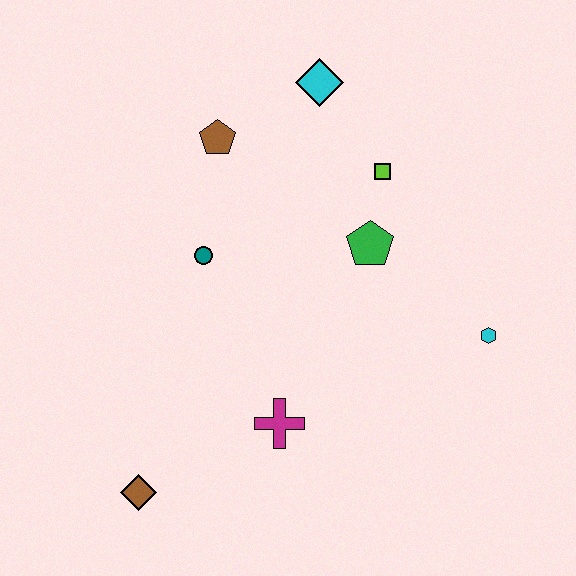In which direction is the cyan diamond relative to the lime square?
The cyan diamond is above the lime square.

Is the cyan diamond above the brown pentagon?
Yes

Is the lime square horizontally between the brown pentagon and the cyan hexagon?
Yes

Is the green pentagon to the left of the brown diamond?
No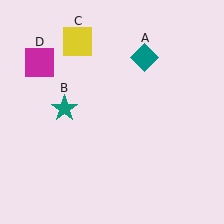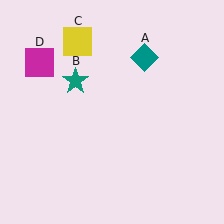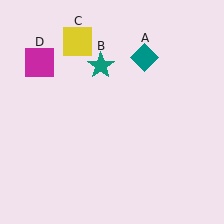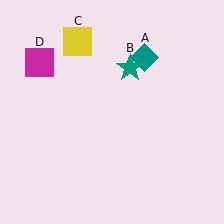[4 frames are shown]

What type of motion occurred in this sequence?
The teal star (object B) rotated clockwise around the center of the scene.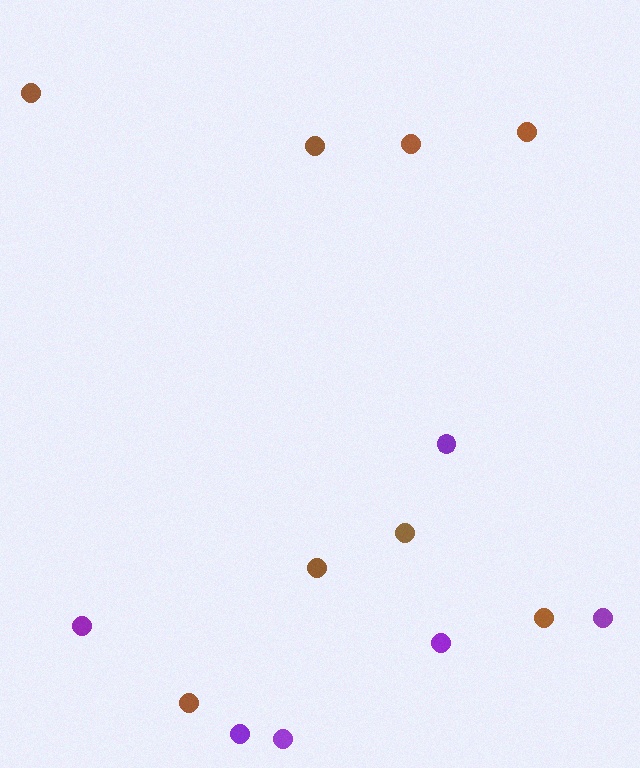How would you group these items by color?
There are 2 groups: one group of purple circles (6) and one group of brown circles (8).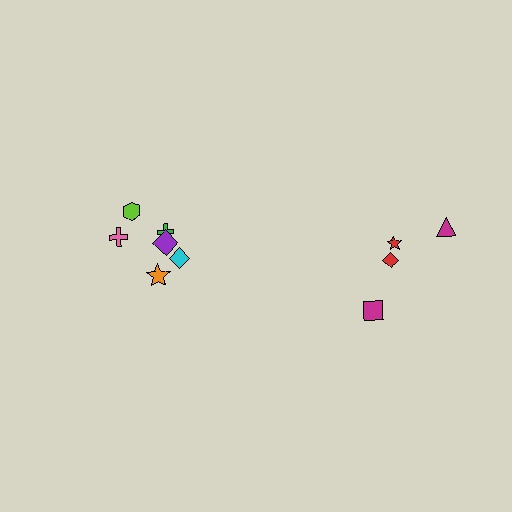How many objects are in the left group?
There are 6 objects.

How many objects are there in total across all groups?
There are 10 objects.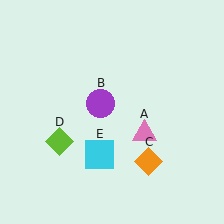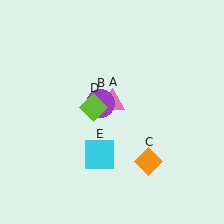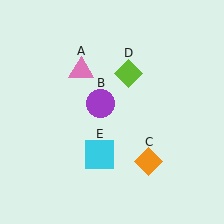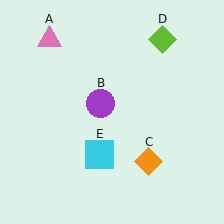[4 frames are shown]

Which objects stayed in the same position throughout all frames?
Purple circle (object B) and orange diamond (object C) and cyan square (object E) remained stationary.